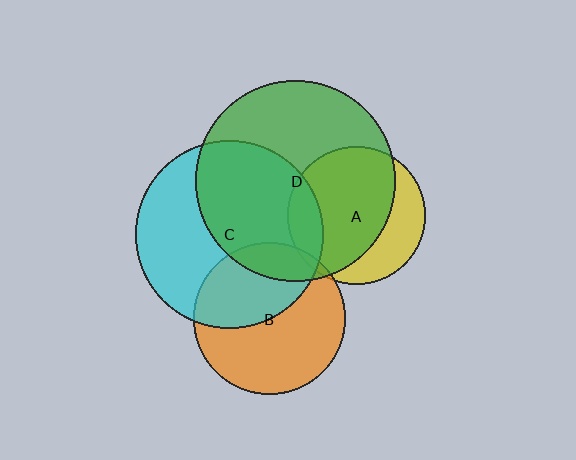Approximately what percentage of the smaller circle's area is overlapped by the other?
Approximately 15%.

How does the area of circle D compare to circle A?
Approximately 2.1 times.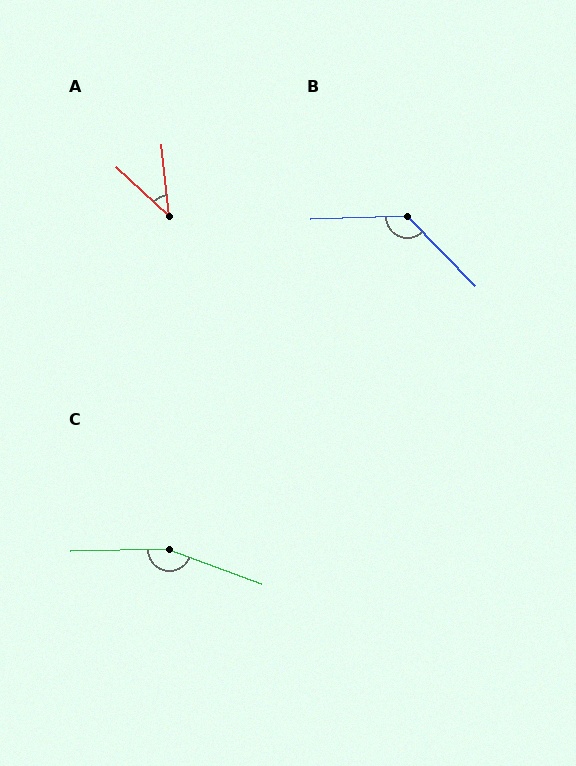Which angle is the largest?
C, at approximately 159 degrees.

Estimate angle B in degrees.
Approximately 133 degrees.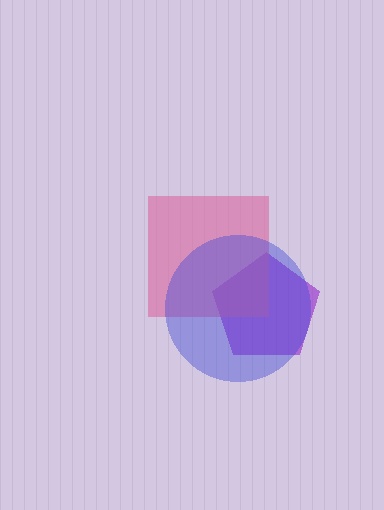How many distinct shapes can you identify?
There are 3 distinct shapes: a purple pentagon, a pink square, a blue circle.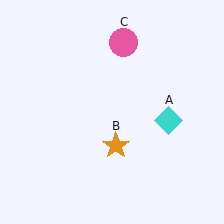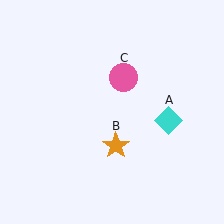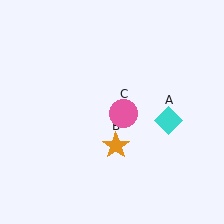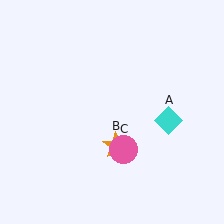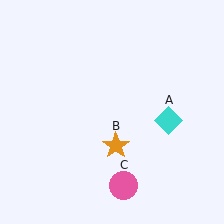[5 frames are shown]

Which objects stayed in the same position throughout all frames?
Cyan diamond (object A) and orange star (object B) remained stationary.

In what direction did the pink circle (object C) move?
The pink circle (object C) moved down.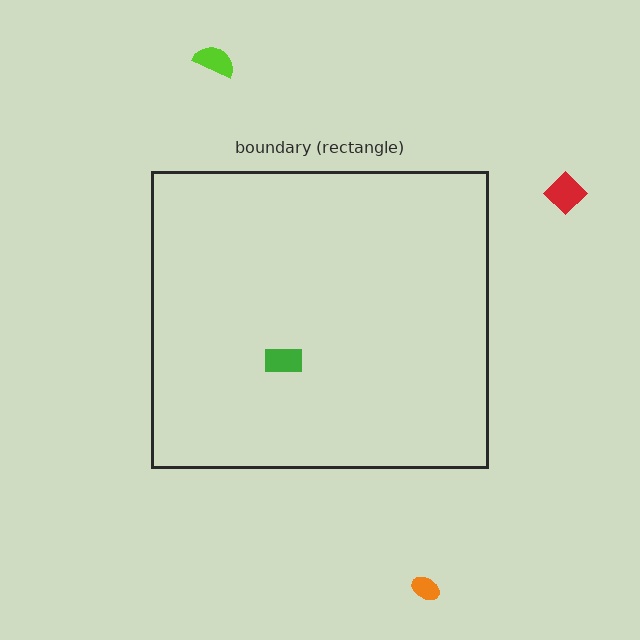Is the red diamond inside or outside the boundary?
Outside.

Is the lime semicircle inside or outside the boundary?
Outside.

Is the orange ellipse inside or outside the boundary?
Outside.